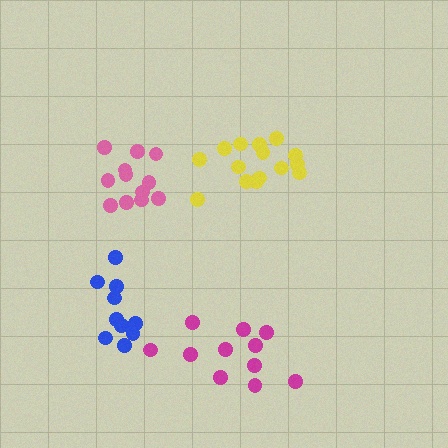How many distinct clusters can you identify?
There are 4 distinct clusters.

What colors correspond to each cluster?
The clusters are colored: magenta, blue, yellow, pink.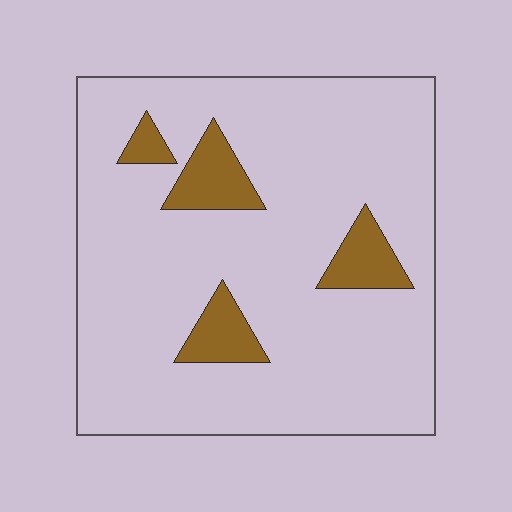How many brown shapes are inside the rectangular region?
4.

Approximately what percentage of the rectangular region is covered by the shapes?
Approximately 10%.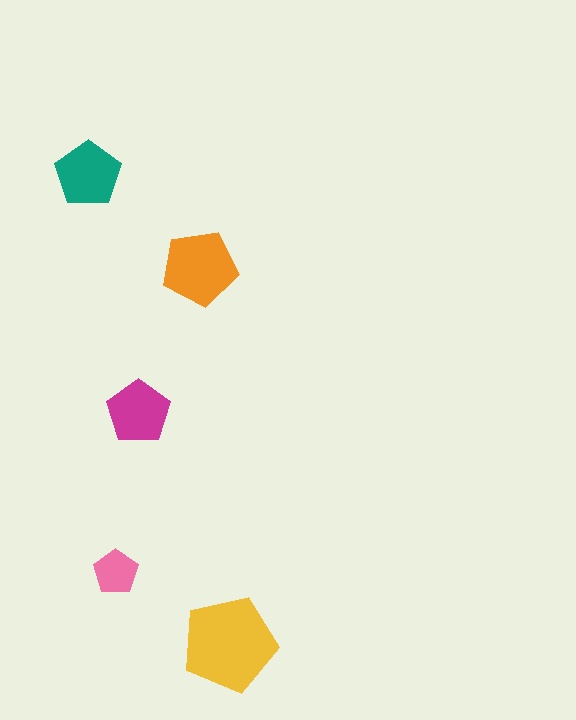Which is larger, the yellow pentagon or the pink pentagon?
The yellow one.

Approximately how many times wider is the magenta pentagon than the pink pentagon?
About 1.5 times wider.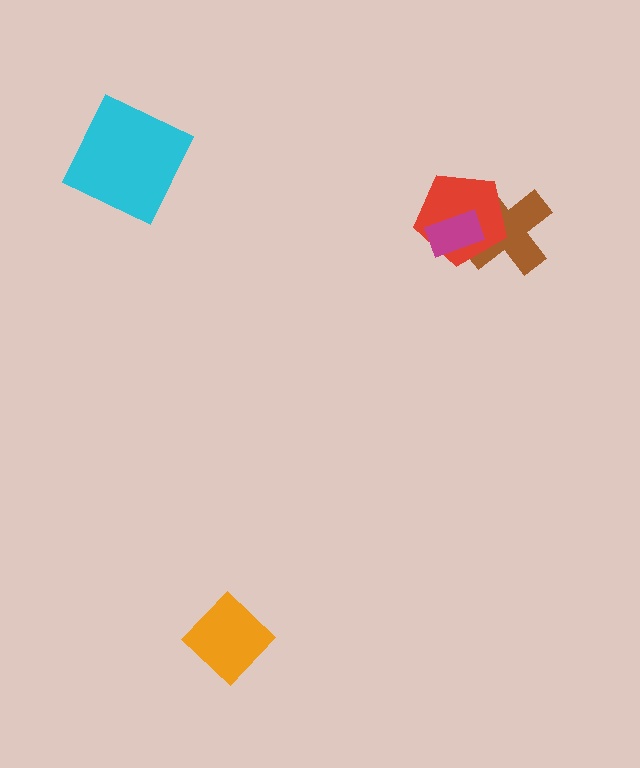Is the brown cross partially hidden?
Yes, it is partially covered by another shape.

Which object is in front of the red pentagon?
The magenta rectangle is in front of the red pentagon.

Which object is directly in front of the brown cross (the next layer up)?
The red pentagon is directly in front of the brown cross.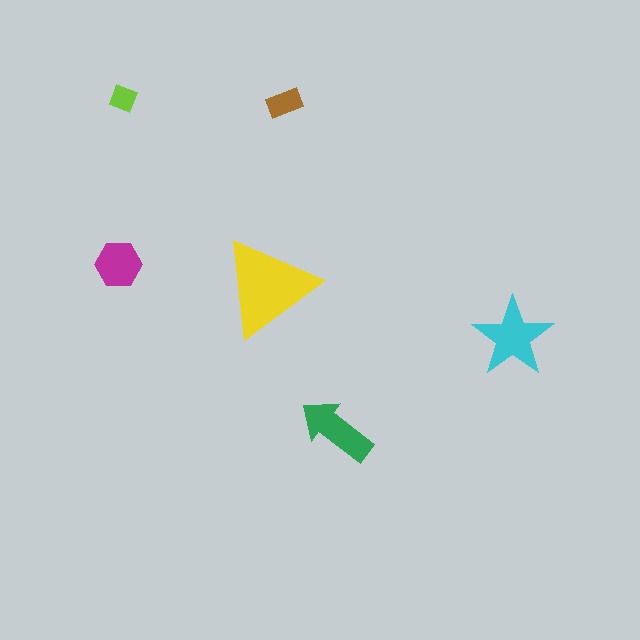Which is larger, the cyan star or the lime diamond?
The cyan star.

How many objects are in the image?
There are 6 objects in the image.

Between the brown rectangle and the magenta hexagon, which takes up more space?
The magenta hexagon.